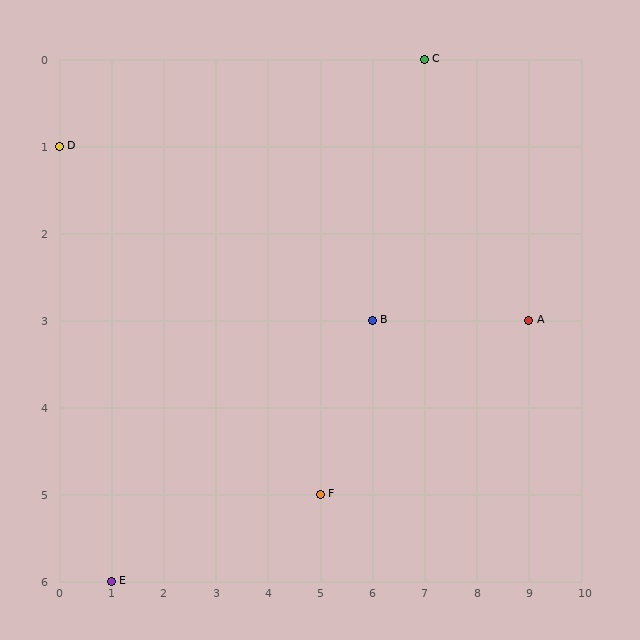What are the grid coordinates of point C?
Point C is at grid coordinates (7, 0).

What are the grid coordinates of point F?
Point F is at grid coordinates (5, 5).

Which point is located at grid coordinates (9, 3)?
Point A is at (9, 3).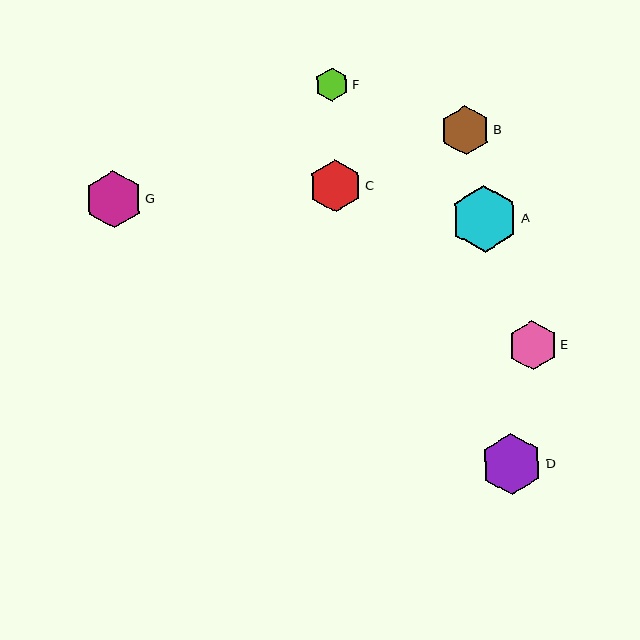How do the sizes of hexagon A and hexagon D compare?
Hexagon A and hexagon D are approximately the same size.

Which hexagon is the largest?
Hexagon A is the largest with a size of approximately 67 pixels.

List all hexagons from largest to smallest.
From largest to smallest: A, D, G, C, B, E, F.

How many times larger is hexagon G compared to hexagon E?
Hexagon G is approximately 1.2 times the size of hexagon E.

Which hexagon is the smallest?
Hexagon F is the smallest with a size of approximately 33 pixels.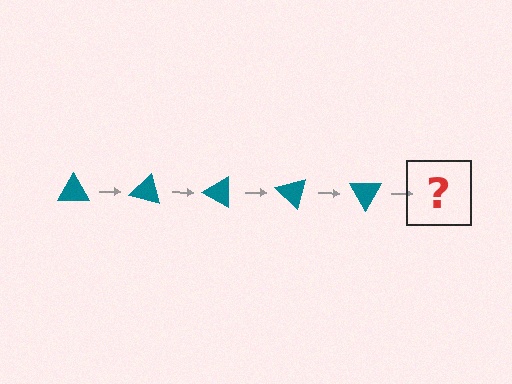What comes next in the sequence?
The next element should be a teal triangle rotated 75 degrees.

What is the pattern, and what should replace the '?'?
The pattern is that the triangle rotates 15 degrees each step. The '?' should be a teal triangle rotated 75 degrees.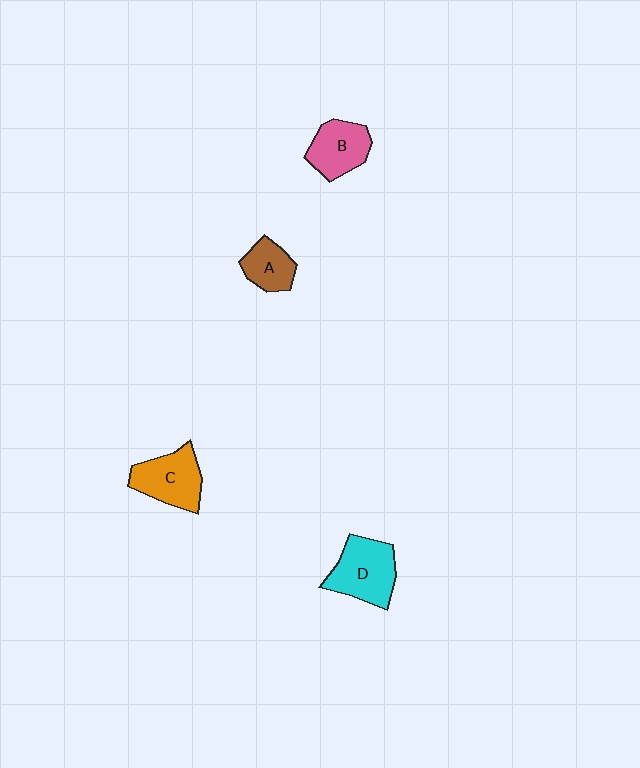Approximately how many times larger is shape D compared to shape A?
Approximately 1.7 times.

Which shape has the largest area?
Shape D (cyan).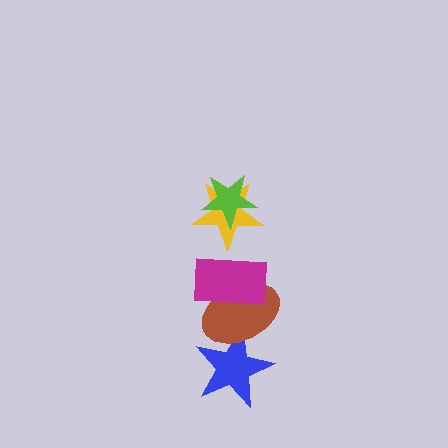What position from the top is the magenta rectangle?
The magenta rectangle is 3rd from the top.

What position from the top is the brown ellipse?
The brown ellipse is 4th from the top.